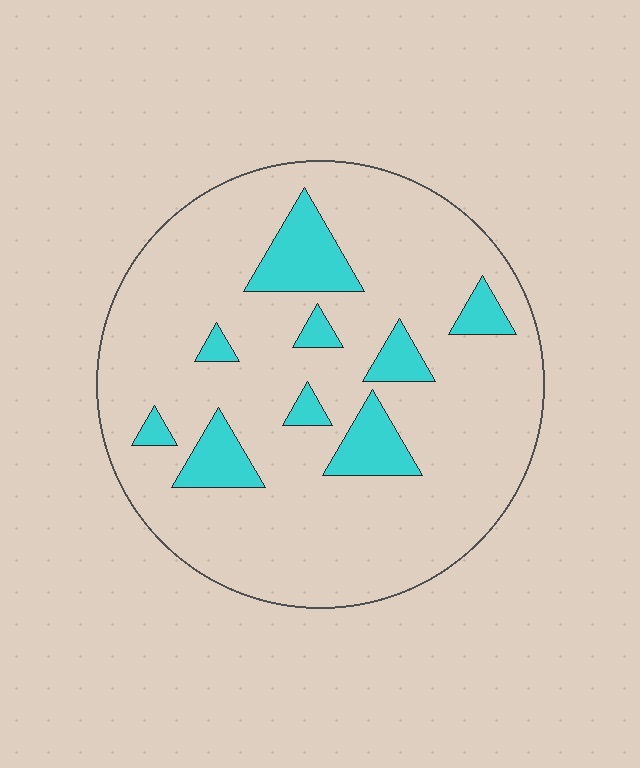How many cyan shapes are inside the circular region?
9.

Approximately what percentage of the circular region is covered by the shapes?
Approximately 15%.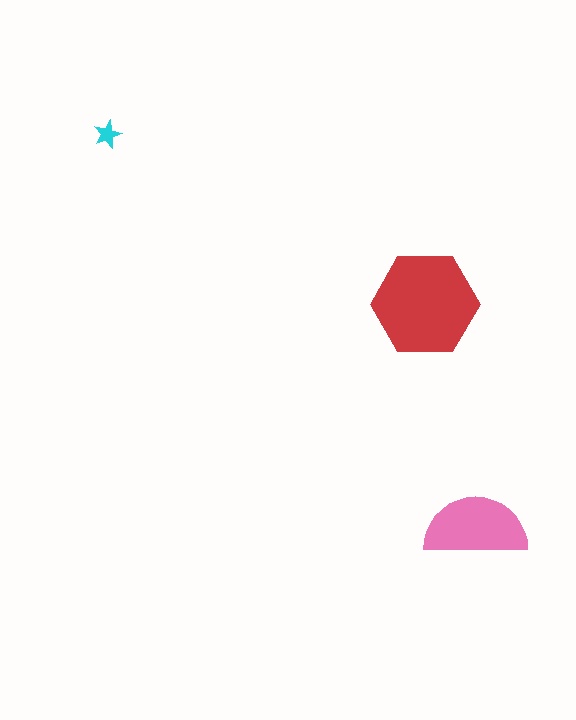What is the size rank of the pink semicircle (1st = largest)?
2nd.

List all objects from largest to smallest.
The red hexagon, the pink semicircle, the cyan star.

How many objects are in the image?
There are 3 objects in the image.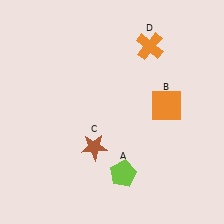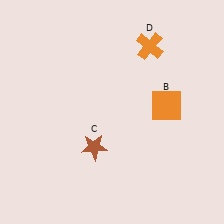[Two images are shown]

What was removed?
The lime pentagon (A) was removed in Image 2.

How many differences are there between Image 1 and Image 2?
There is 1 difference between the two images.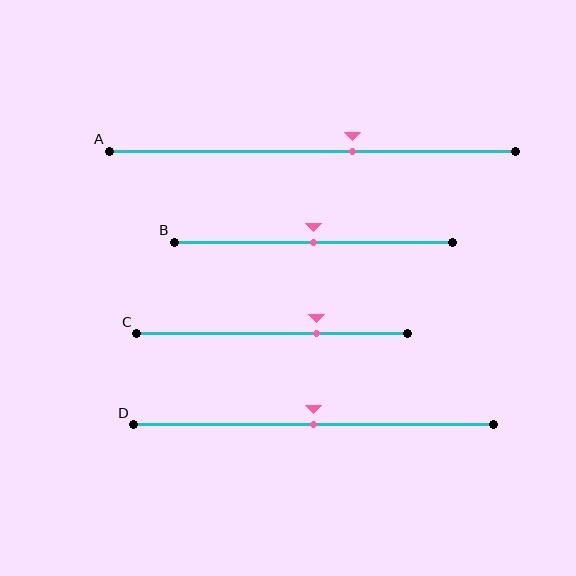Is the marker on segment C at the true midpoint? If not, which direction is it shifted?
No, the marker on segment C is shifted to the right by about 16% of the segment length.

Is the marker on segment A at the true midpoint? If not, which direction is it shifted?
No, the marker on segment A is shifted to the right by about 10% of the segment length.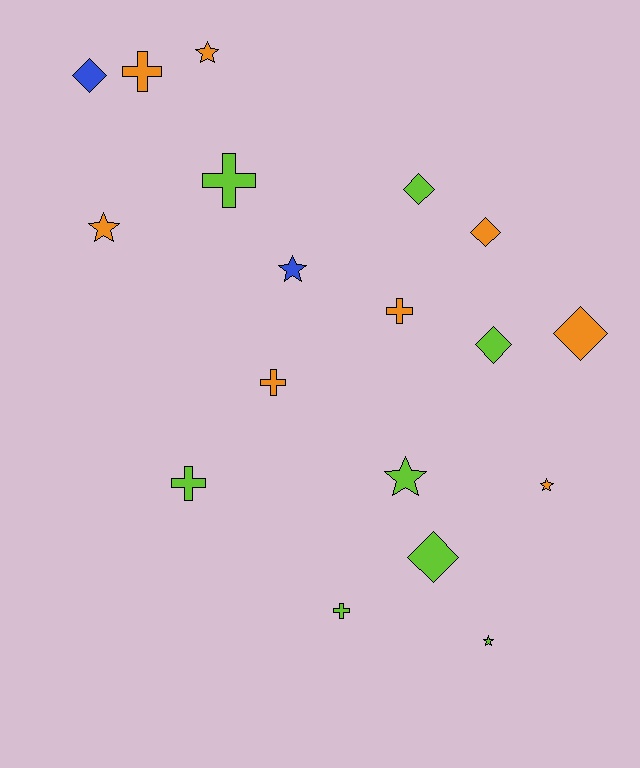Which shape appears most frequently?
Diamond, with 6 objects.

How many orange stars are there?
There are 3 orange stars.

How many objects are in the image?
There are 18 objects.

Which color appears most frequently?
Lime, with 8 objects.